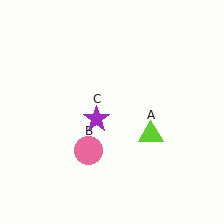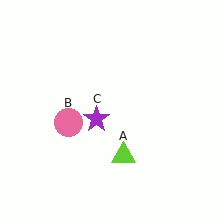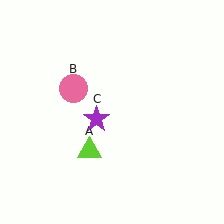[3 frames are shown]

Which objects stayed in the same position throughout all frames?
Purple star (object C) remained stationary.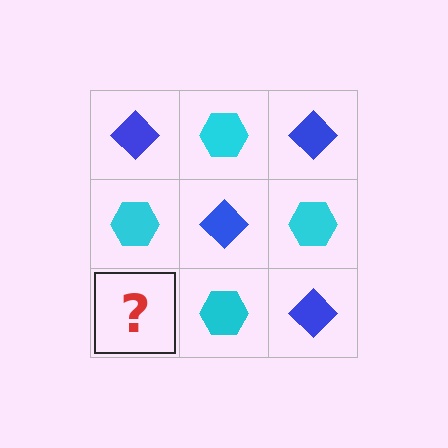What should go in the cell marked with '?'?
The missing cell should contain a blue diamond.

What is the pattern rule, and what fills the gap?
The rule is that it alternates blue diamond and cyan hexagon in a checkerboard pattern. The gap should be filled with a blue diamond.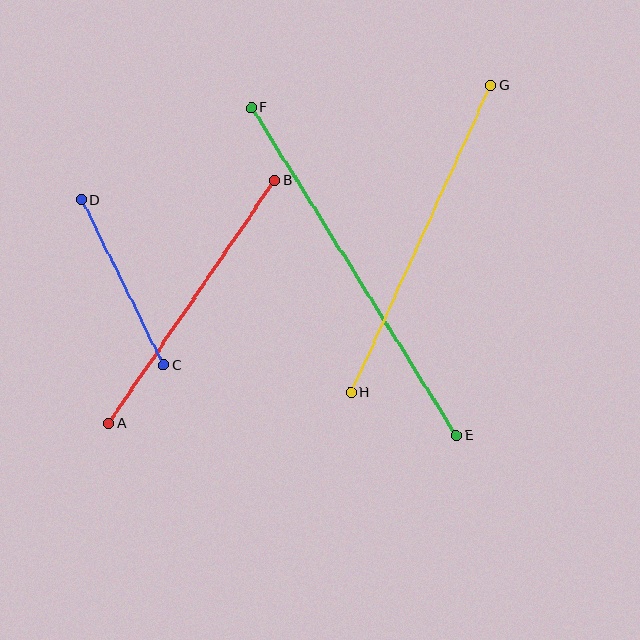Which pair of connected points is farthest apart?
Points E and F are farthest apart.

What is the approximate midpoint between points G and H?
The midpoint is at approximately (421, 239) pixels.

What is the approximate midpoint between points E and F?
The midpoint is at approximately (354, 271) pixels.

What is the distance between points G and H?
The distance is approximately 337 pixels.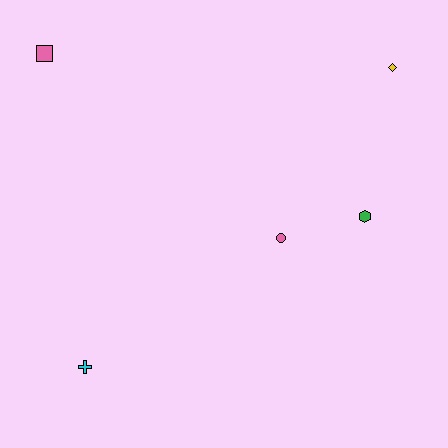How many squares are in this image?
There is 1 square.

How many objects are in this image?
There are 5 objects.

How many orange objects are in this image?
There are no orange objects.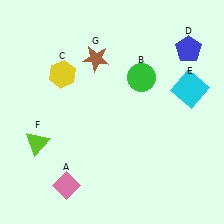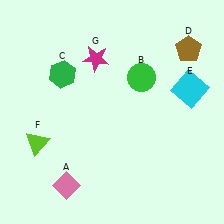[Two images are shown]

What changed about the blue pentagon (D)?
In Image 1, D is blue. In Image 2, it changed to brown.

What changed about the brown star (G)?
In Image 1, G is brown. In Image 2, it changed to magenta.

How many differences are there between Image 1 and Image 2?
There are 3 differences between the two images.